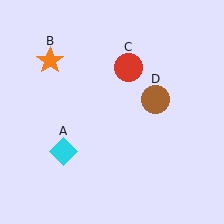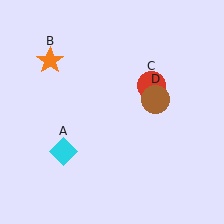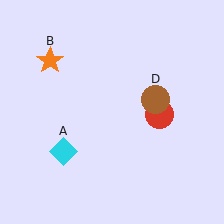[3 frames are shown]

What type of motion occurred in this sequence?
The red circle (object C) rotated clockwise around the center of the scene.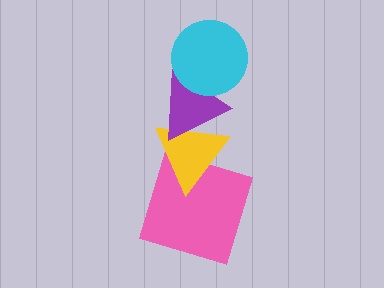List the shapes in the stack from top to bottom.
From top to bottom: the cyan circle, the purple triangle, the yellow triangle, the pink square.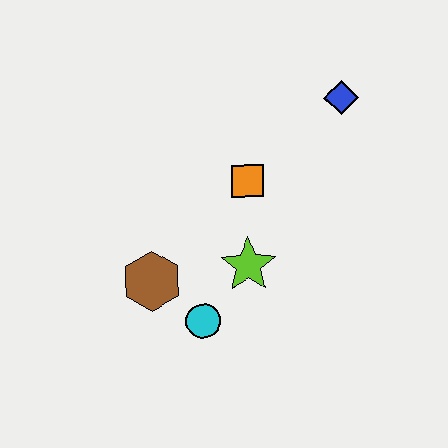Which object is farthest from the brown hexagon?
The blue diamond is farthest from the brown hexagon.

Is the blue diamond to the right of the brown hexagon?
Yes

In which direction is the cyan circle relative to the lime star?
The cyan circle is below the lime star.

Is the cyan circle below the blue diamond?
Yes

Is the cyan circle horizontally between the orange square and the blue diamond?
No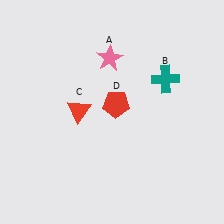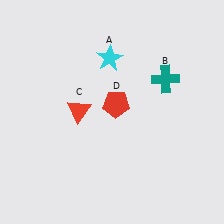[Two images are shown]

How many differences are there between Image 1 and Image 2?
There is 1 difference between the two images.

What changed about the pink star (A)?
In Image 1, A is pink. In Image 2, it changed to cyan.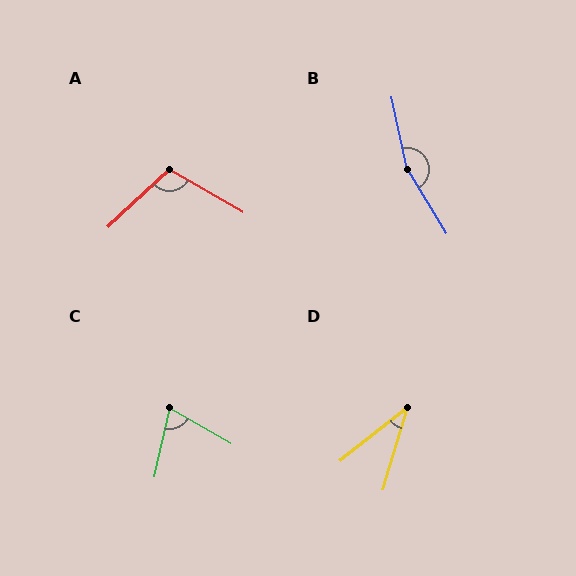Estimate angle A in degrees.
Approximately 107 degrees.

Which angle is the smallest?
D, at approximately 35 degrees.